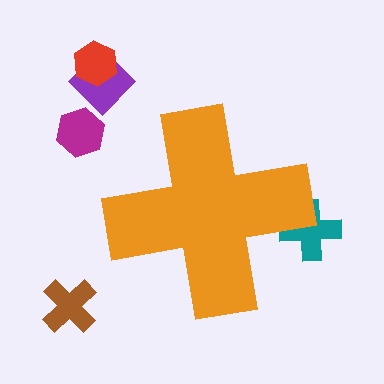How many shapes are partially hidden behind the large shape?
1 shape is partially hidden.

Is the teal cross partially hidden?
Yes, the teal cross is partially hidden behind the orange cross.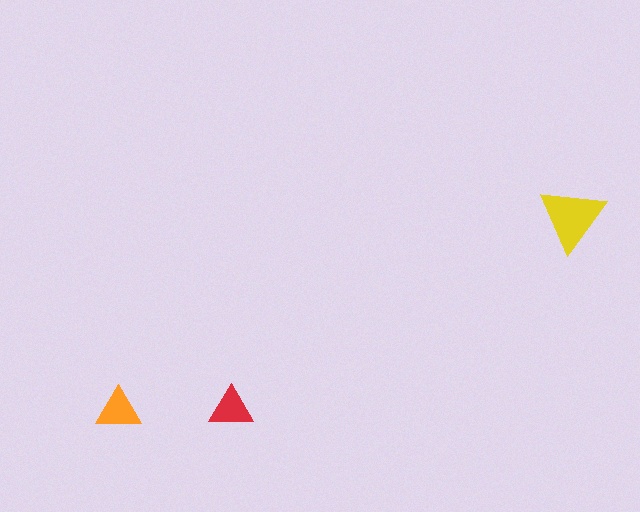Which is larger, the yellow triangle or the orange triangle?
The yellow one.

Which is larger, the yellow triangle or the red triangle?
The yellow one.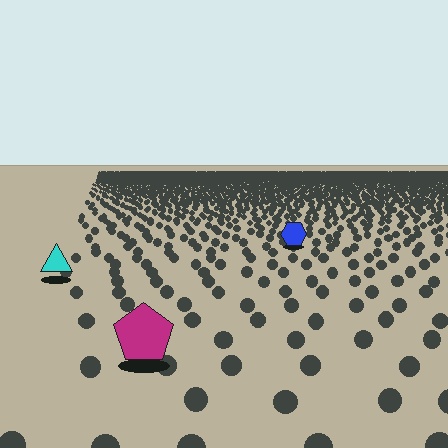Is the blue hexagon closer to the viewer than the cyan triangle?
No. The cyan triangle is closer — you can tell from the texture gradient: the ground texture is coarser near it.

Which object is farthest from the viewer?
The blue hexagon is farthest from the viewer. It appears smaller and the ground texture around it is denser.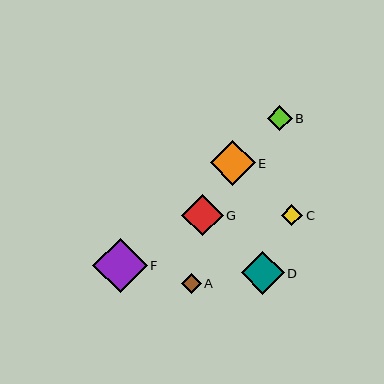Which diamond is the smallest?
Diamond A is the smallest with a size of approximately 20 pixels.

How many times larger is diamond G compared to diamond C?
Diamond G is approximately 2.0 times the size of diamond C.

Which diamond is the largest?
Diamond F is the largest with a size of approximately 54 pixels.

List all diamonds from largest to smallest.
From largest to smallest: F, E, D, G, B, C, A.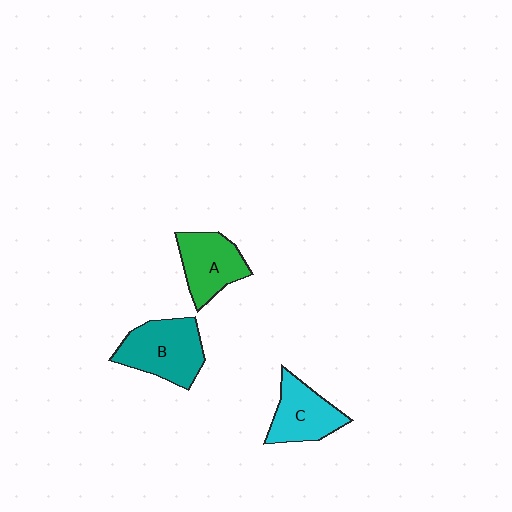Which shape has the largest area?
Shape B (teal).